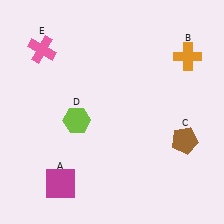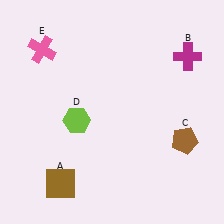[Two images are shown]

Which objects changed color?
A changed from magenta to brown. B changed from orange to magenta.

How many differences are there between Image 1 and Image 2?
There are 2 differences between the two images.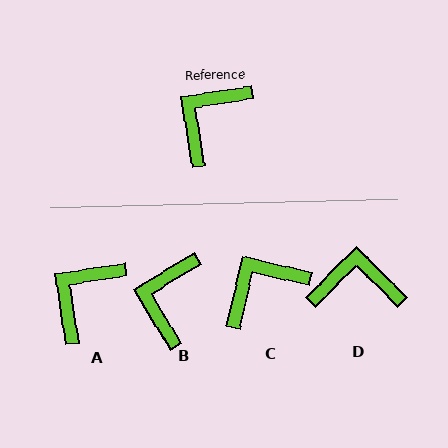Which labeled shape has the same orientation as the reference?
A.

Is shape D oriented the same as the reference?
No, it is off by about 54 degrees.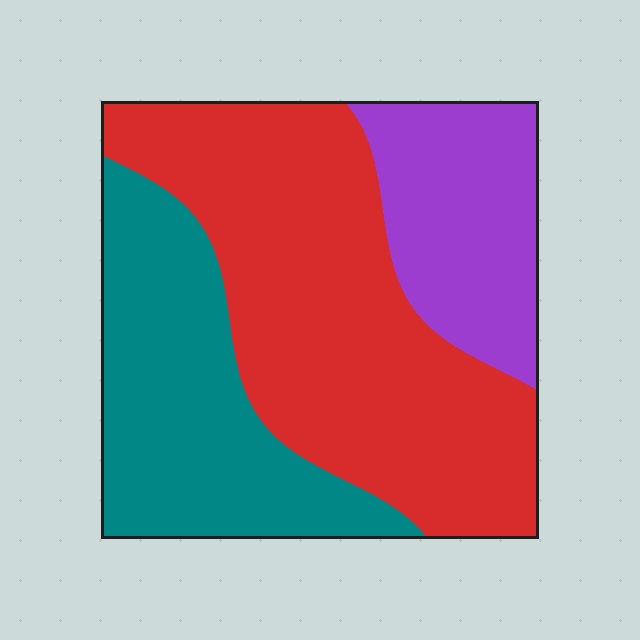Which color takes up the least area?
Purple, at roughly 20%.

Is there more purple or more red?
Red.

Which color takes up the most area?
Red, at roughly 50%.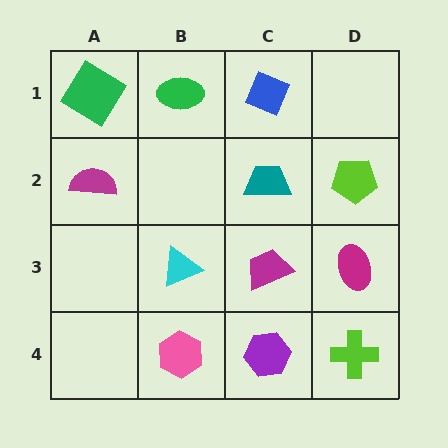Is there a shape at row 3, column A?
No, that cell is empty.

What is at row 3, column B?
A cyan triangle.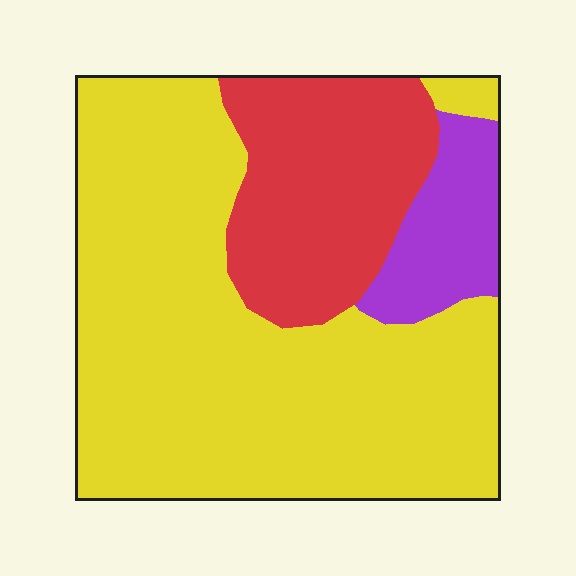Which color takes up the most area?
Yellow, at roughly 65%.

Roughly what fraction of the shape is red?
Red takes up less than a quarter of the shape.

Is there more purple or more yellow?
Yellow.